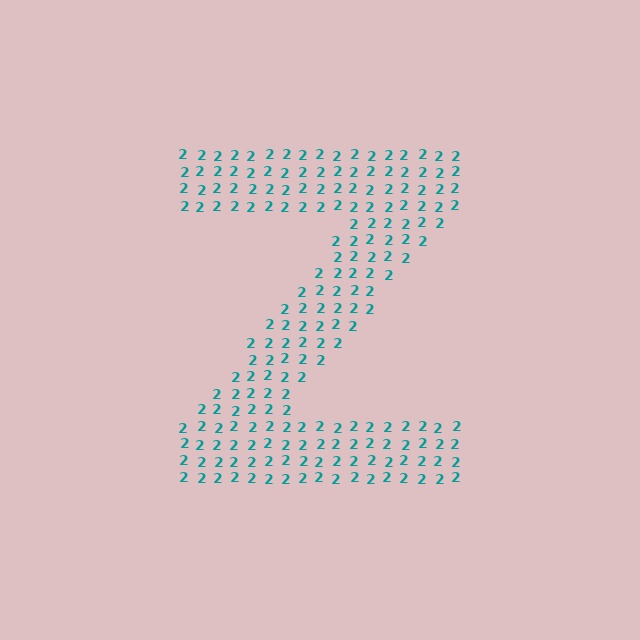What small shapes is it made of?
It is made of small digit 2's.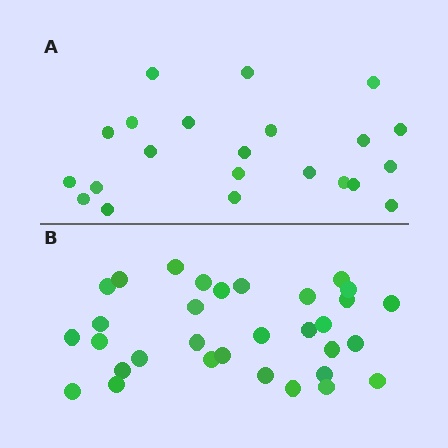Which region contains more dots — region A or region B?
Region B (the bottom region) has more dots.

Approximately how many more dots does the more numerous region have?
Region B has roughly 10 or so more dots than region A.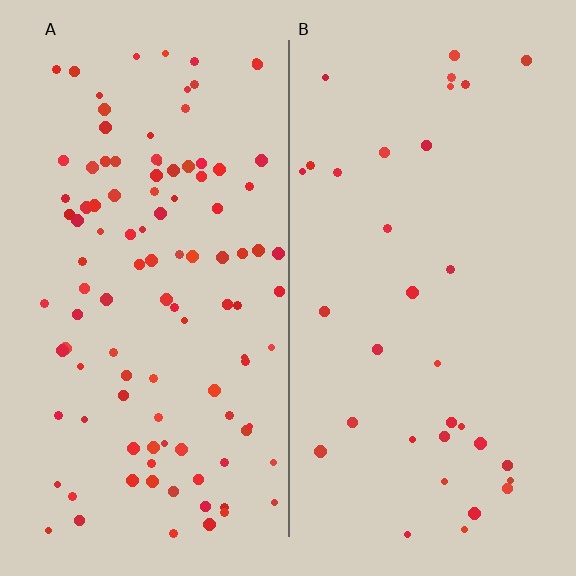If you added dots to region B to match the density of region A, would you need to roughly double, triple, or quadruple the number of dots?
Approximately triple.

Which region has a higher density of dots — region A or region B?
A (the left).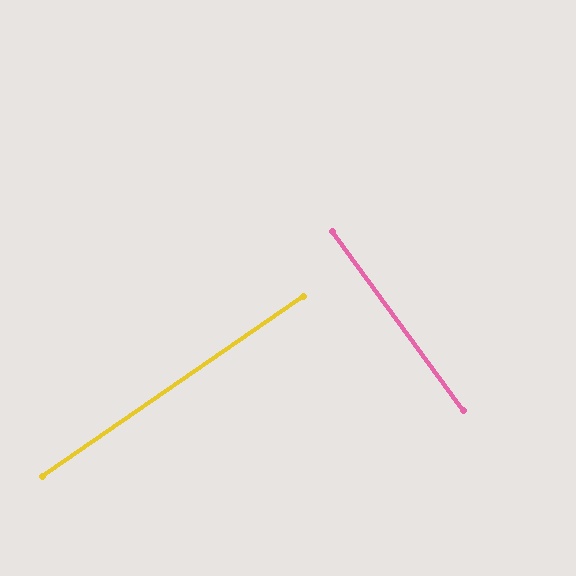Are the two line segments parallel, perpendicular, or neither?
Perpendicular — they meet at approximately 88°.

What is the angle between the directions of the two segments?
Approximately 88 degrees.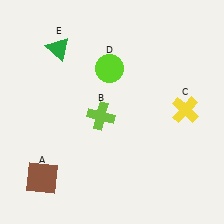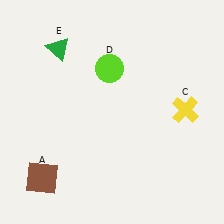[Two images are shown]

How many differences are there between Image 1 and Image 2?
There is 1 difference between the two images.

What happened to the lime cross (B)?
The lime cross (B) was removed in Image 2. It was in the bottom-left area of Image 1.